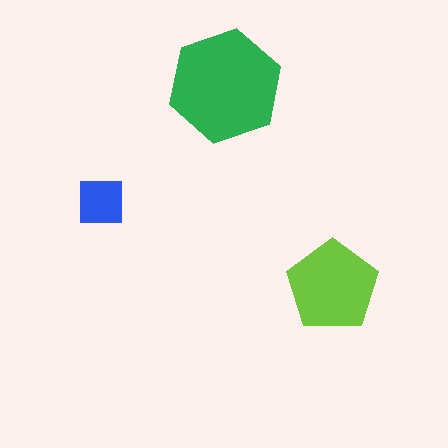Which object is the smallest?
The blue square.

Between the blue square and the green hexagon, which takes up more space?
The green hexagon.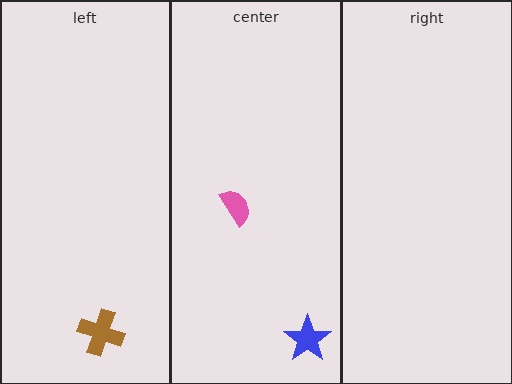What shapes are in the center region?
The blue star, the pink semicircle.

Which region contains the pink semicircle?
The center region.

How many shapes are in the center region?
2.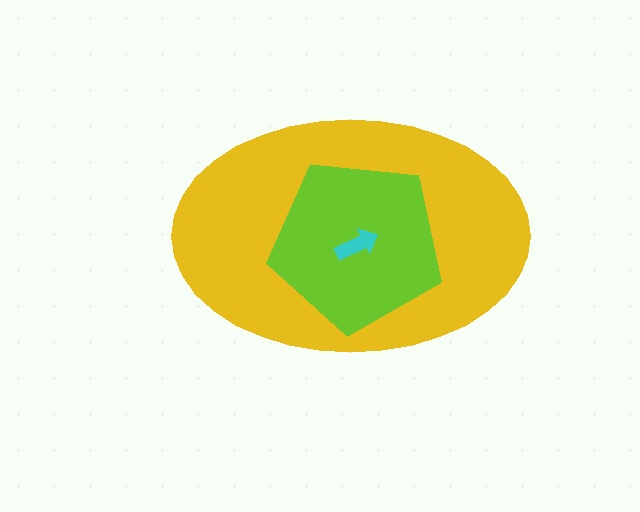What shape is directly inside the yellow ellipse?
The lime pentagon.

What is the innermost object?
The cyan arrow.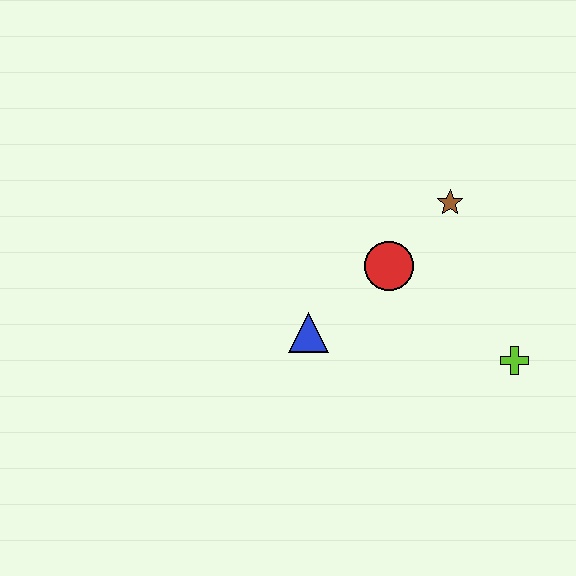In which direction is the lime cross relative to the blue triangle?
The lime cross is to the right of the blue triangle.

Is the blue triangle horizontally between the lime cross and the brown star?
No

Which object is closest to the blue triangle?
The red circle is closest to the blue triangle.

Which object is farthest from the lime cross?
The blue triangle is farthest from the lime cross.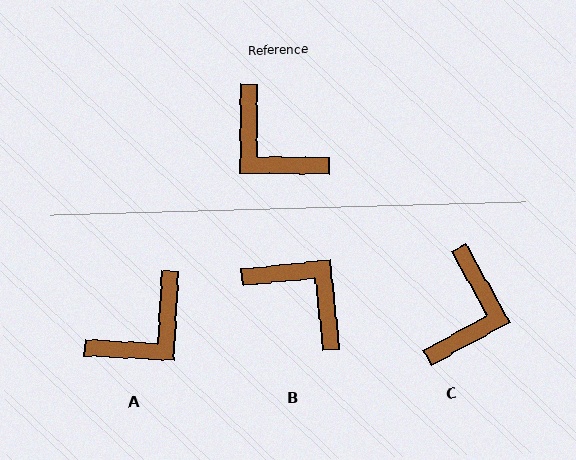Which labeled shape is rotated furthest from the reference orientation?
B, about 173 degrees away.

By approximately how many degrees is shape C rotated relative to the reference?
Approximately 120 degrees counter-clockwise.